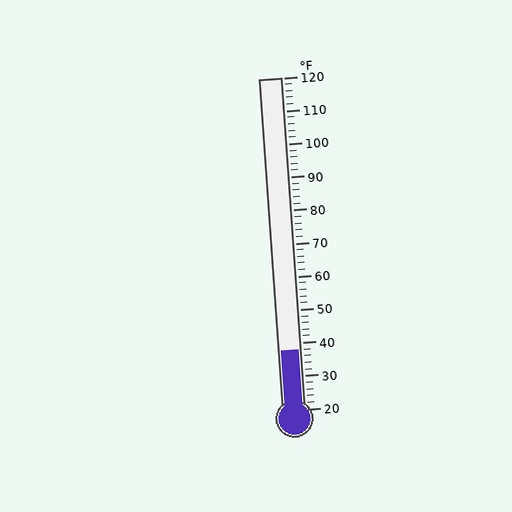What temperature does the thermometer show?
The thermometer shows approximately 38°F.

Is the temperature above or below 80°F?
The temperature is below 80°F.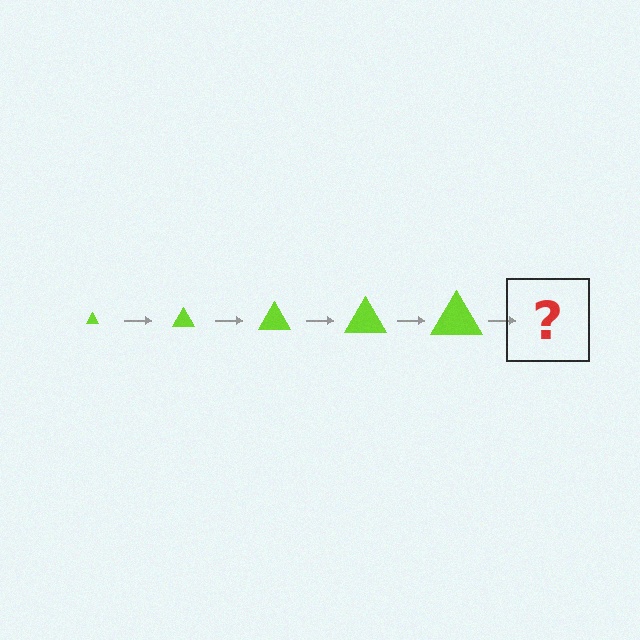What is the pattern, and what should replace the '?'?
The pattern is that the triangle gets progressively larger each step. The '?' should be a lime triangle, larger than the previous one.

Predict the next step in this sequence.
The next step is a lime triangle, larger than the previous one.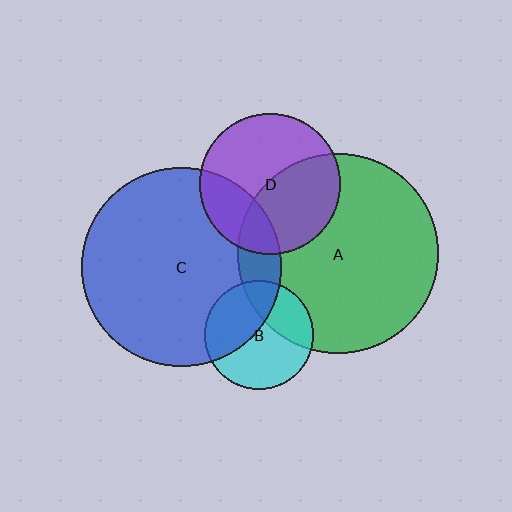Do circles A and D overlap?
Yes.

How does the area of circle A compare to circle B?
Approximately 3.4 times.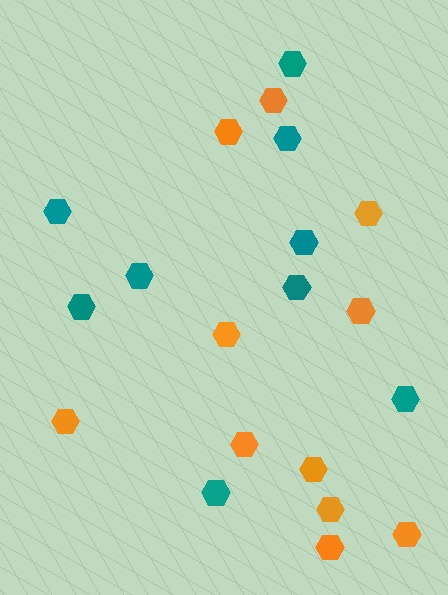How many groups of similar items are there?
There are 2 groups: one group of teal hexagons (9) and one group of orange hexagons (11).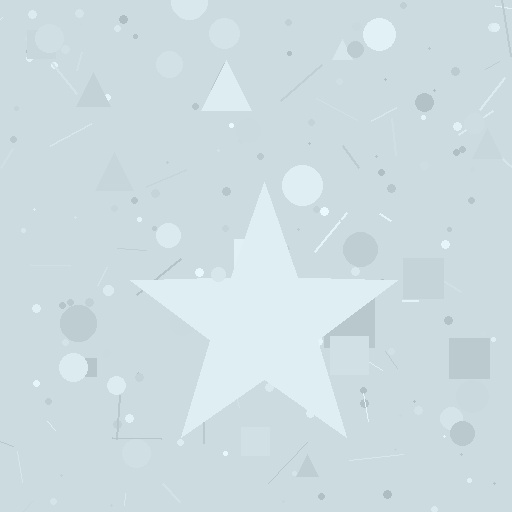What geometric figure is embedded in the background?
A star is embedded in the background.